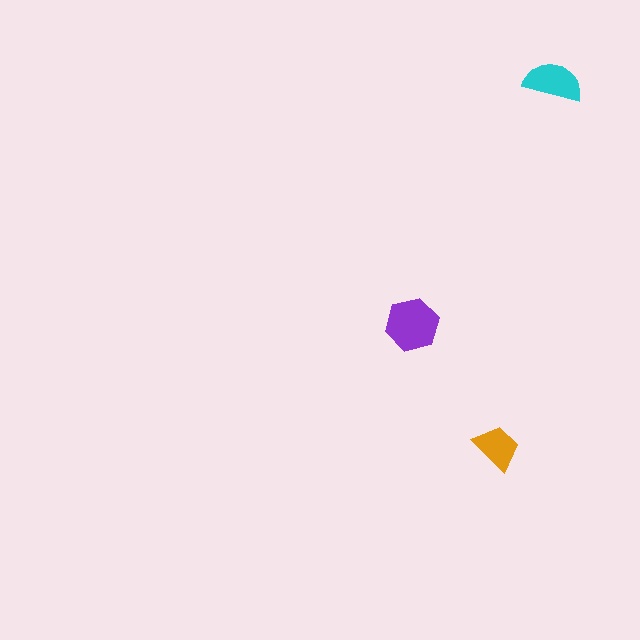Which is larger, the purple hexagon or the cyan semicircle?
The purple hexagon.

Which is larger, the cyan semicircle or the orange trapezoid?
The cyan semicircle.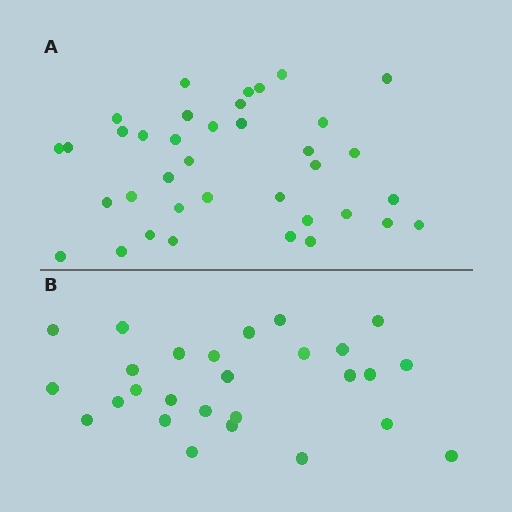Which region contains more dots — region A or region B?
Region A (the top region) has more dots.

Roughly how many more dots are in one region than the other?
Region A has roughly 10 or so more dots than region B.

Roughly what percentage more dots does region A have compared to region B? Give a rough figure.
About 35% more.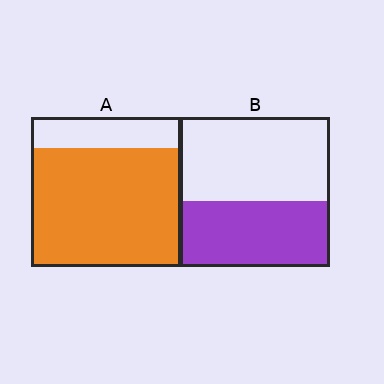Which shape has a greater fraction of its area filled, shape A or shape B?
Shape A.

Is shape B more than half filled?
No.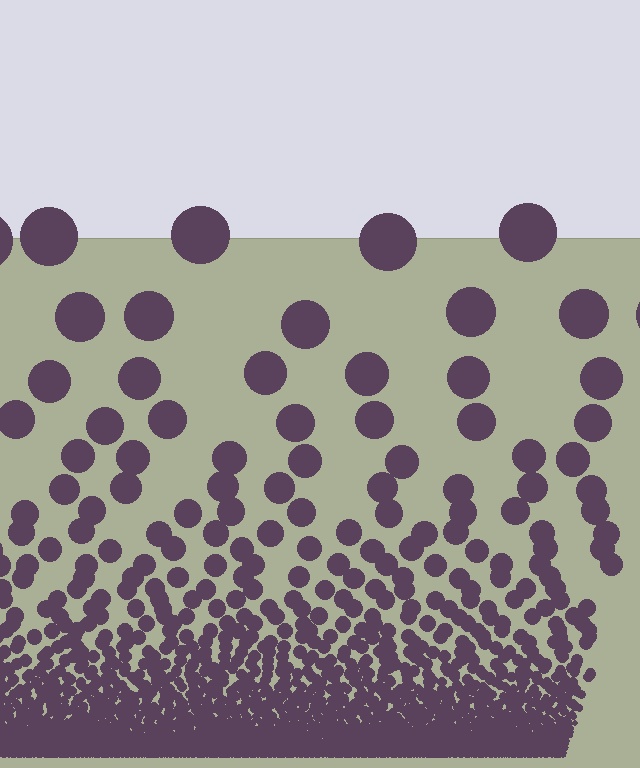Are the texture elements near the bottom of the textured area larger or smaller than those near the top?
Smaller. The gradient is inverted — elements near the bottom are smaller and denser.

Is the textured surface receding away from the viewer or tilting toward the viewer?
The surface appears to tilt toward the viewer. Texture elements get larger and sparser toward the top.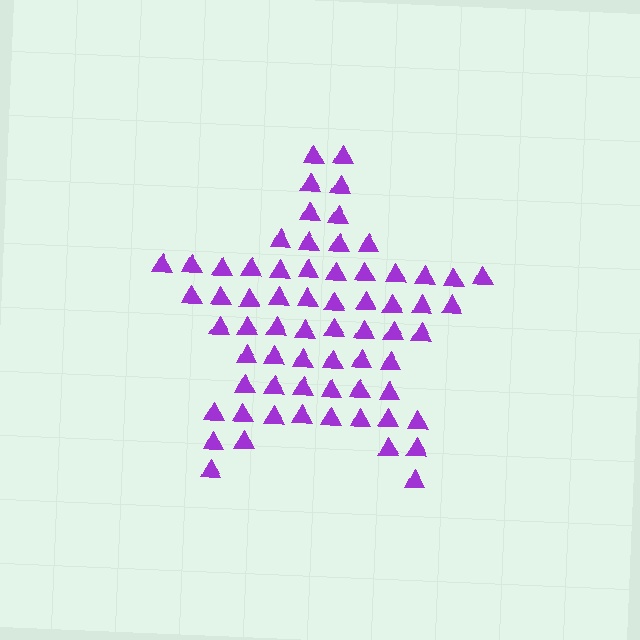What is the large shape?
The large shape is a star.